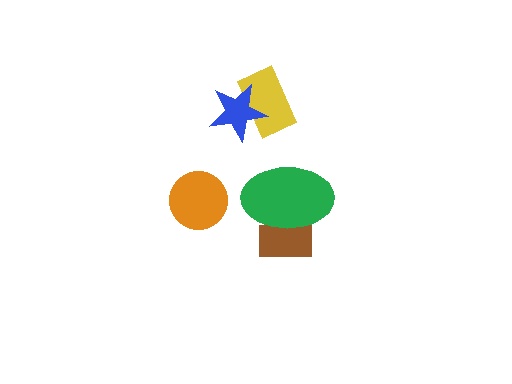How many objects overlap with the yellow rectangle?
1 object overlaps with the yellow rectangle.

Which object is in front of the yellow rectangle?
The blue star is in front of the yellow rectangle.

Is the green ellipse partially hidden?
No, no other shape covers it.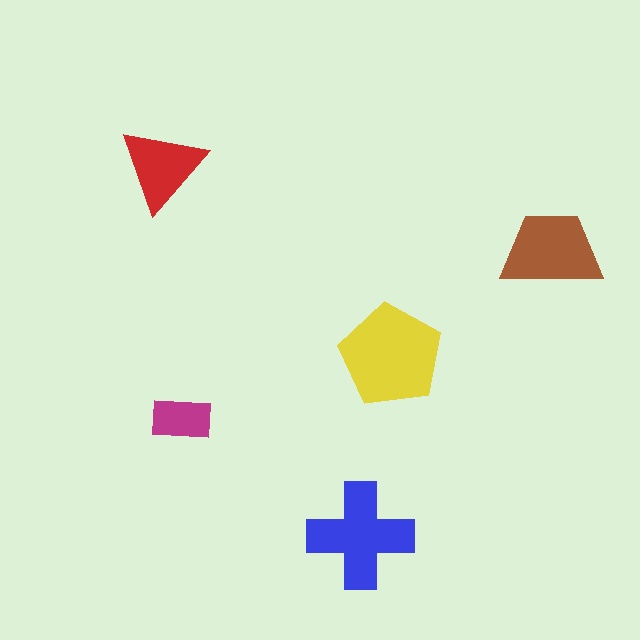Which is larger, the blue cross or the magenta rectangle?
The blue cross.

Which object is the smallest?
The magenta rectangle.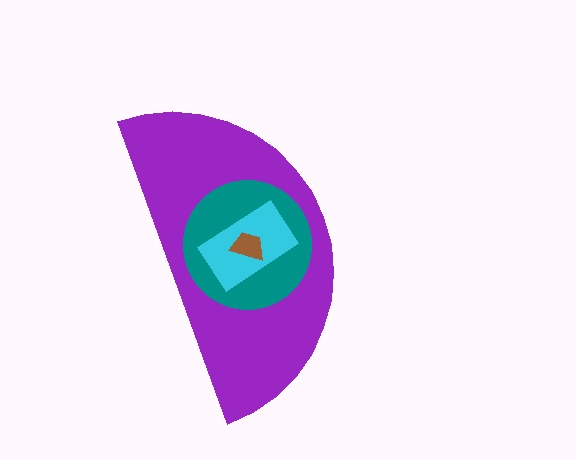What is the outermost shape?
The purple semicircle.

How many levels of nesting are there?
4.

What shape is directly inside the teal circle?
The cyan rectangle.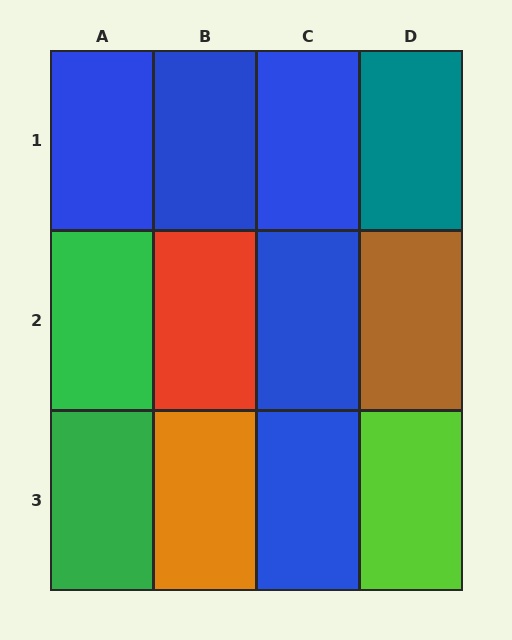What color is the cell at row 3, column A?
Green.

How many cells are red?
1 cell is red.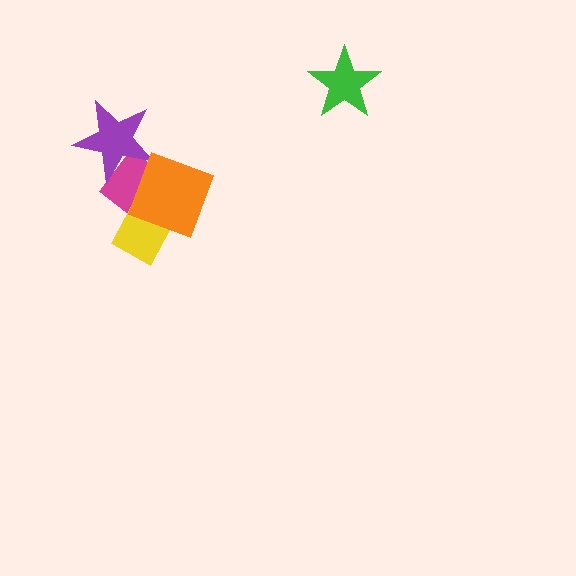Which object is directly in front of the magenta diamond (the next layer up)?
The yellow rectangle is directly in front of the magenta diamond.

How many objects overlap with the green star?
0 objects overlap with the green star.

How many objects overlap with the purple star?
2 objects overlap with the purple star.